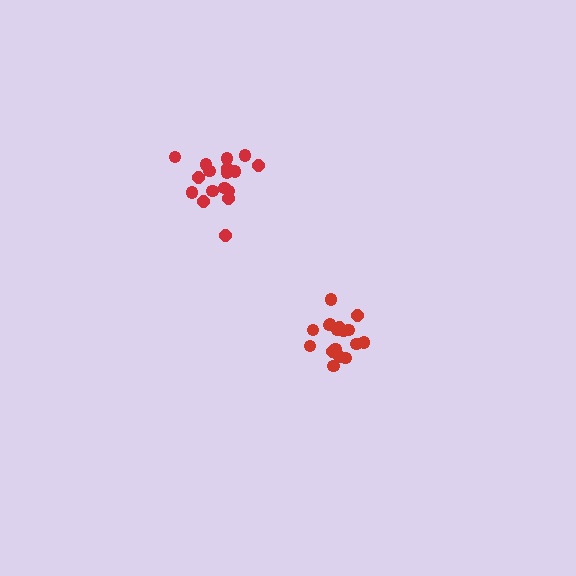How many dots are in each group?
Group 1: 17 dots, Group 2: 17 dots (34 total).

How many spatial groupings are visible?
There are 2 spatial groupings.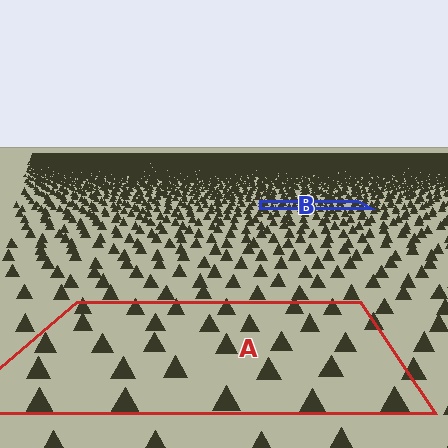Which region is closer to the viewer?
Region A is closer. The texture elements there are larger and more spread out.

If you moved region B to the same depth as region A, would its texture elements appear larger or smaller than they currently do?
They would appear larger. At a closer depth, the same texture elements are projected at a bigger on-screen size.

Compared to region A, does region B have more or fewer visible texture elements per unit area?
Region B has more texture elements per unit area — they are packed more densely because it is farther away.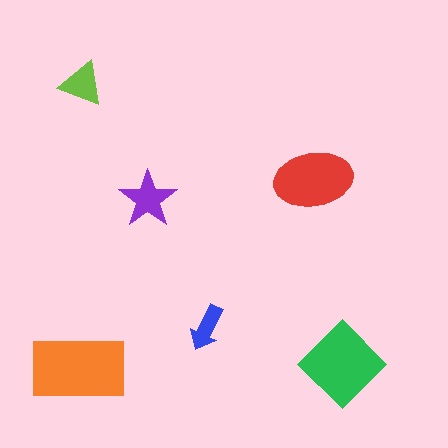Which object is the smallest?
The blue arrow.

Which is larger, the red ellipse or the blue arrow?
The red ellipse.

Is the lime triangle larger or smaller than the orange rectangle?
Smaller.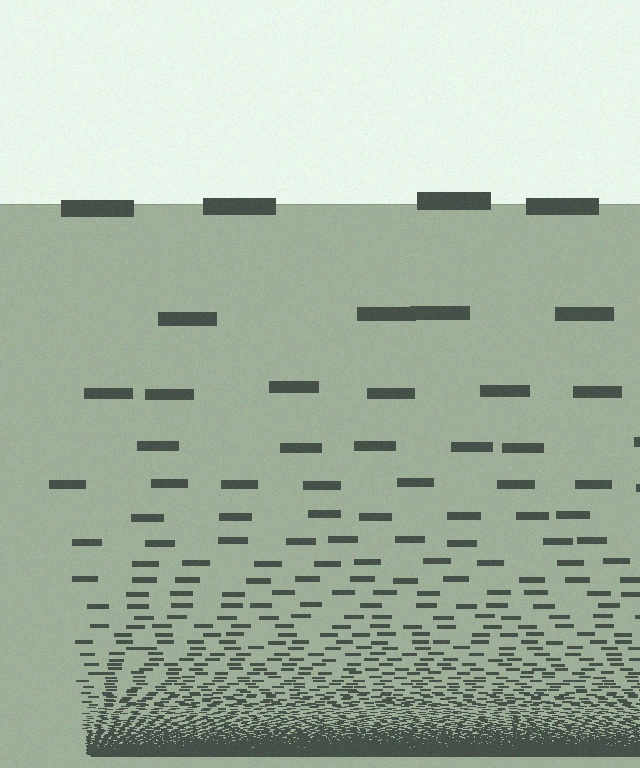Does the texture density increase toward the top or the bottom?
Density increases toward the bottom.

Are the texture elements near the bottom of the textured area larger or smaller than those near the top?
Smaller. The gradient is inverted — elements near the bottom are smaller and denser.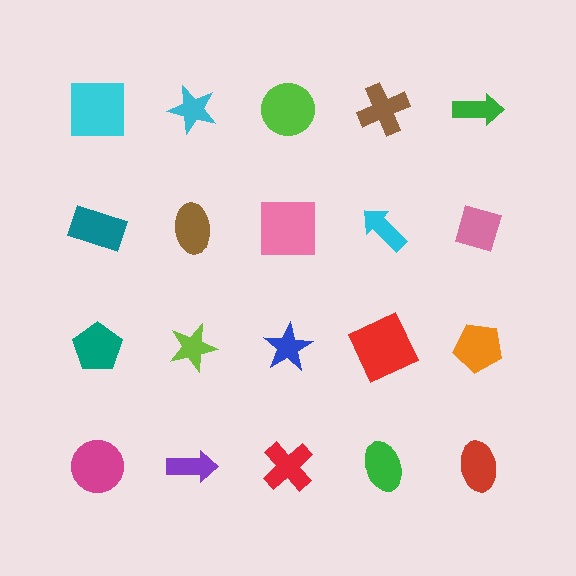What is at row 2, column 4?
A cyan arrow.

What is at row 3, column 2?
A lime star.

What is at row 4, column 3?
A red cross.